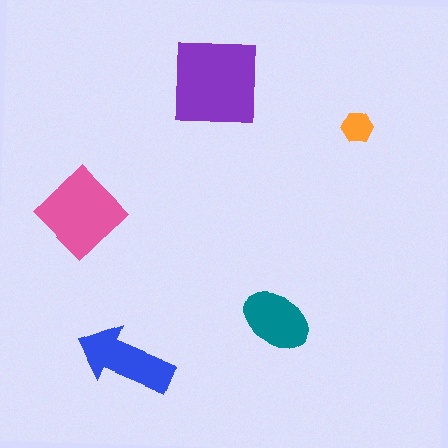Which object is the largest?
The purple square.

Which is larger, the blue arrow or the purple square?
The purple square.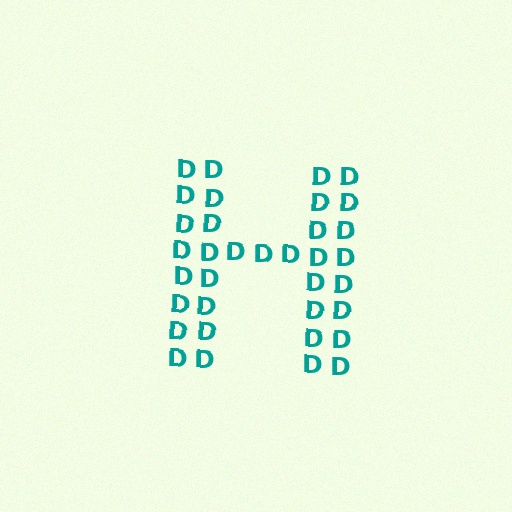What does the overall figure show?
The overall figure shows the letter H.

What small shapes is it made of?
It is made of small letter D's.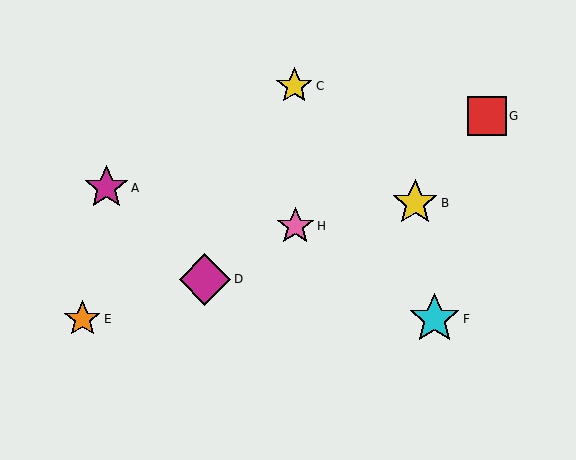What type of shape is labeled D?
Shape D is a magenta diamond.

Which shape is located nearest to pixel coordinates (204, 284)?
The magenta diamond (labeled D) at (205, 279) is nearest to that location.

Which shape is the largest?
The magenta diamond (labeled D) is the largest.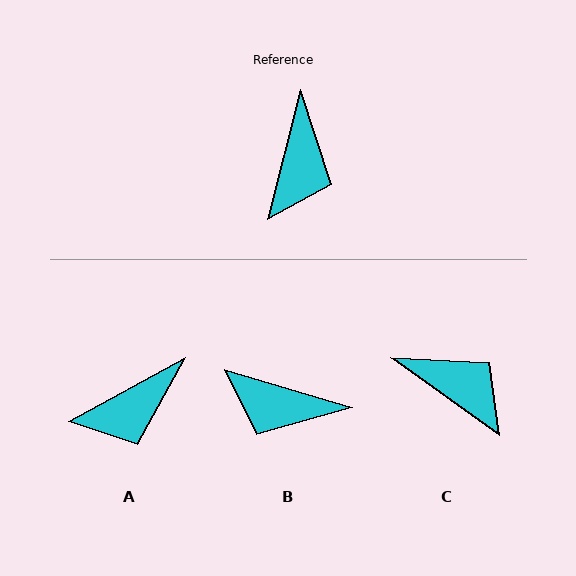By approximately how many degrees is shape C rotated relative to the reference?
Approximately 69 degrees counter-clockwise.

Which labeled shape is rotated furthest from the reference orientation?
B, about 92 degrees away.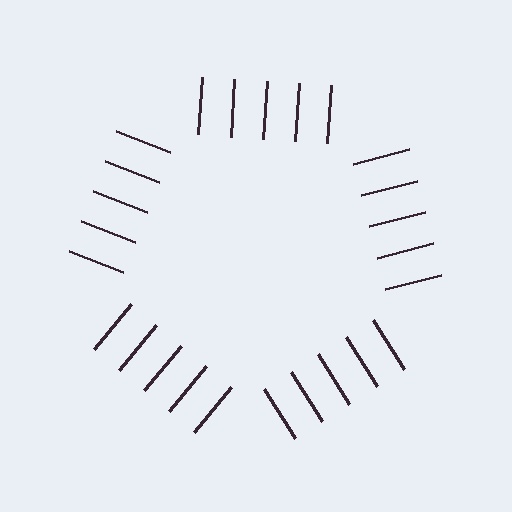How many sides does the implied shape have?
5 sides — the line-ends trace a pentagon.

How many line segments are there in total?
25 — 5 along each of the 5 edges.